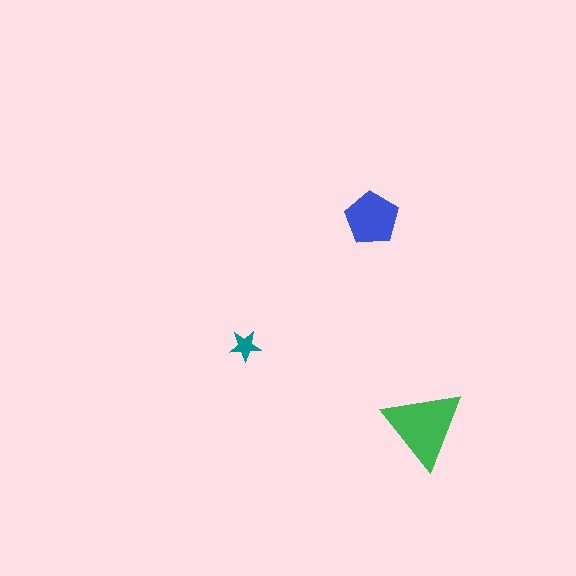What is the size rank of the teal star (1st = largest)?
3rd.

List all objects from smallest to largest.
The teal star, the blue pentagon, the green triangle.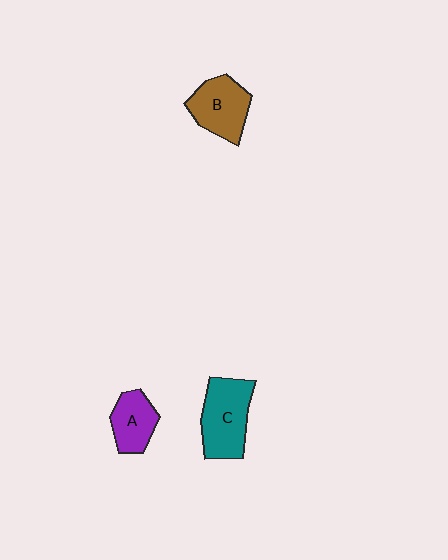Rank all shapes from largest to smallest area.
From largest to smallest: C (teal), B (brown), A (purple).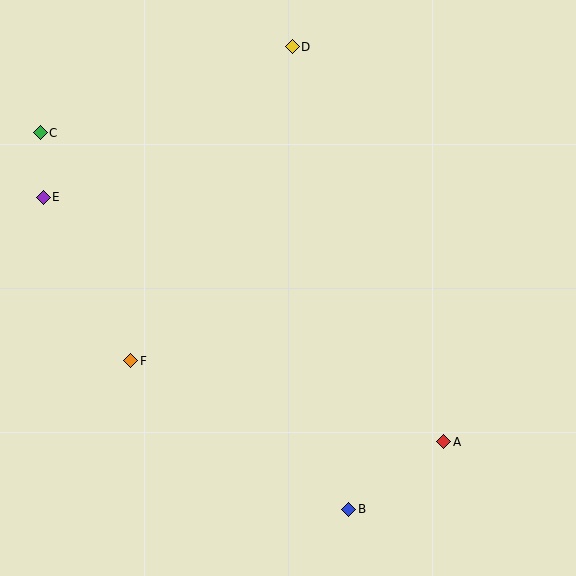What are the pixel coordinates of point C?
Point C is at (40, 133).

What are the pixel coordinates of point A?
Point A is at (444, 442).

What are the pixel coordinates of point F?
Point F is at (131, 361).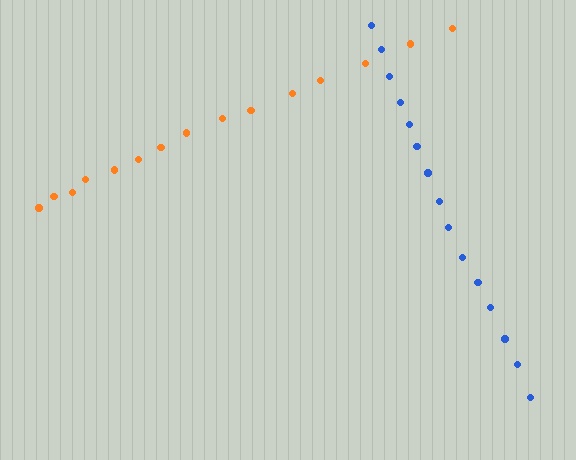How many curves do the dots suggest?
There are 2 distinct paths.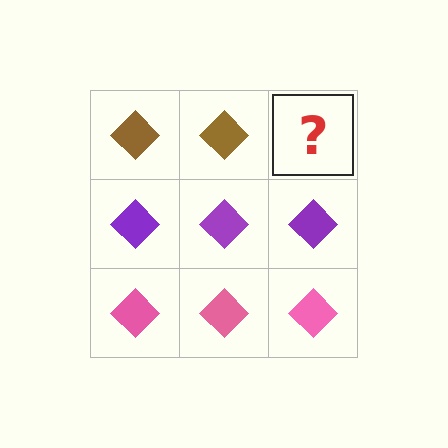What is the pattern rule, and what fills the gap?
The rule is that each row has a consistent color. The gap should be filled with a brown diamond.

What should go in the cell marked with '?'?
The missing cell should contain a brown diamond.